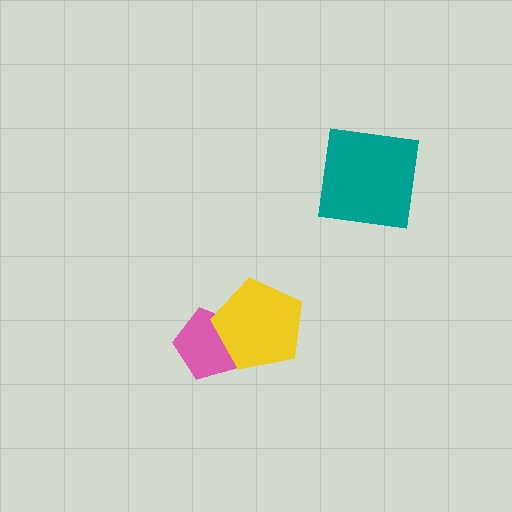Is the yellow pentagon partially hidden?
No, no other shape covers it.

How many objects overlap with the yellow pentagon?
1 object overlaps with the yellow pentagon.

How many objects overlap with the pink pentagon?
1 object overlaps with the pink pentagon.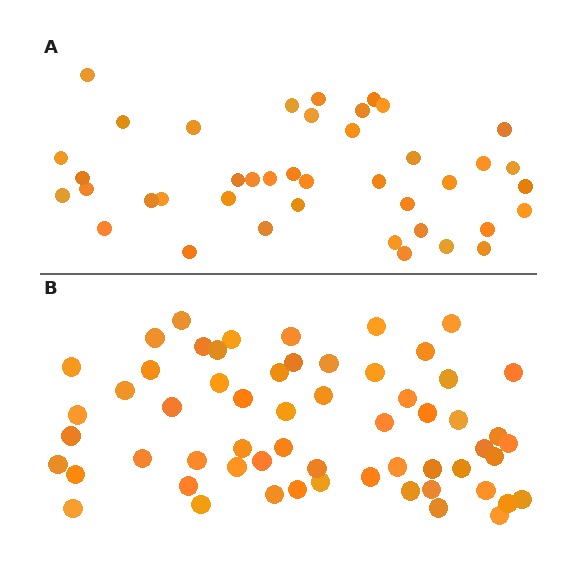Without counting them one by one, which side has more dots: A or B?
Region B (the bottom region) has more dots.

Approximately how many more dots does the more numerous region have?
Region B has approximately 20 more dots than region A.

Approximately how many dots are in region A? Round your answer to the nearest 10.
About 40 dots. (The exact count is 41, which rounds to 40.)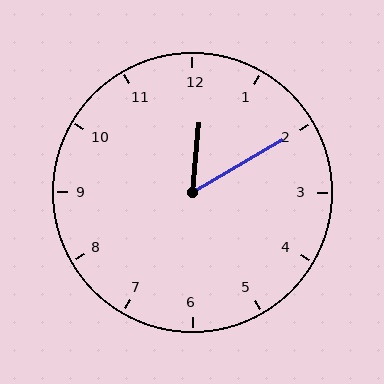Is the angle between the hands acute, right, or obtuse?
It is acute.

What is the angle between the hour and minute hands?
Approximately 55 degrees.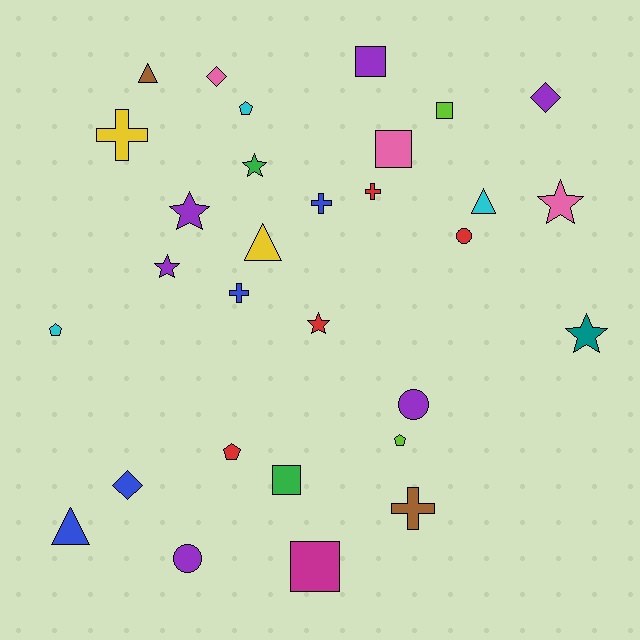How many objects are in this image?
There are 30 objects.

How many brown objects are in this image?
There are 2 brown objects.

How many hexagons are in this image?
There are no hexagons.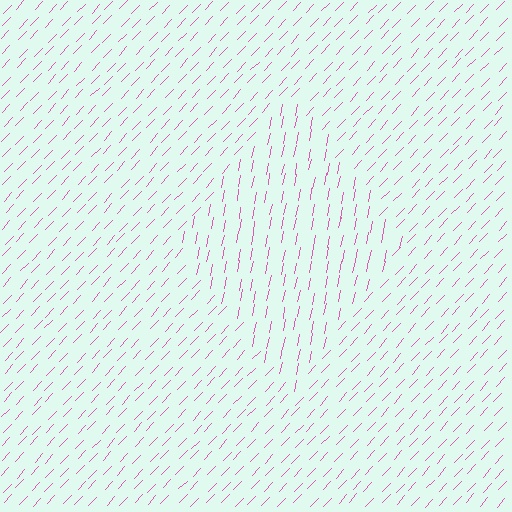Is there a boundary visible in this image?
Yes, there is a texture boundary formed by a change in line orientation.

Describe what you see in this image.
The image is filled with small pink line segments. A diamond region in the image has lines oriented differently from the surrounding lines, creating a visible texture boundary.